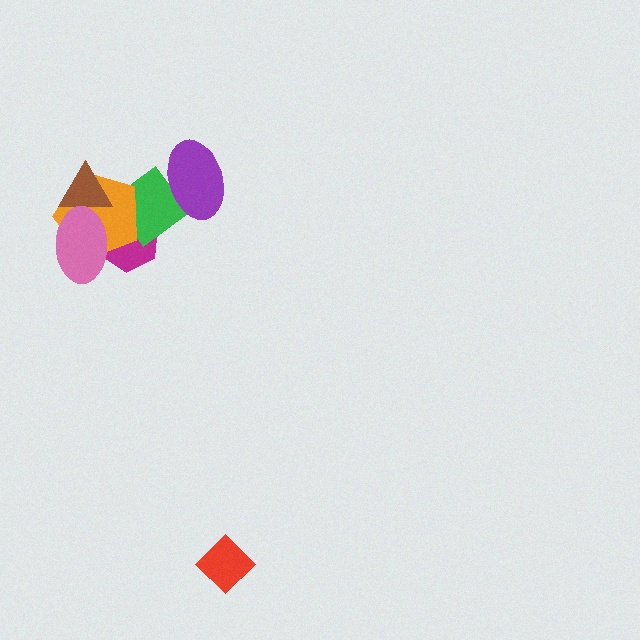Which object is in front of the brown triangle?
The pink ellipse is in front of the brown triangle.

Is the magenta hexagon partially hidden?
Yes, it is partially covered by another shape.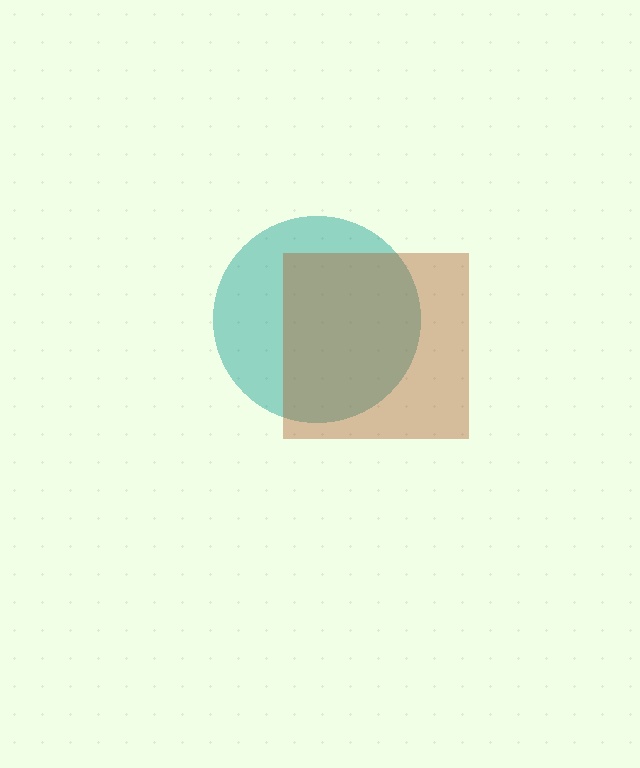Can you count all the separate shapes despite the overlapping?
Yes, there are 2 separate shapes.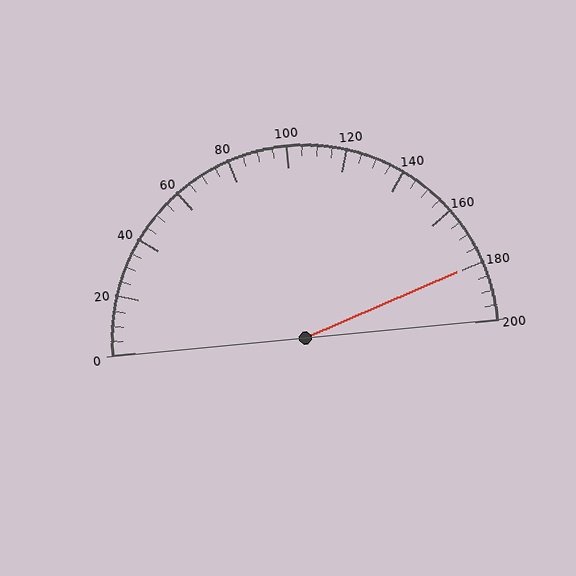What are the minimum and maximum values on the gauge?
The gauge ranges from 0 to 200.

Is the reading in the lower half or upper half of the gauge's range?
The reading is in the upper half of the range (0 to 200).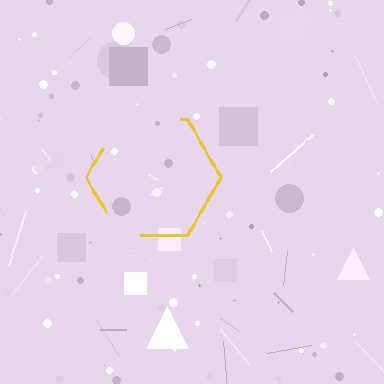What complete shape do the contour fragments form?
The contour fragments form a hexagon.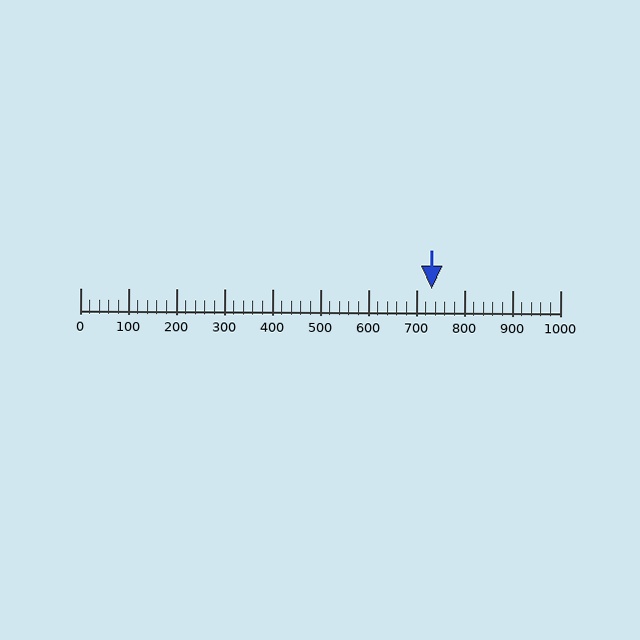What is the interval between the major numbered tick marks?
The major tick marks are spaced 100 units apart.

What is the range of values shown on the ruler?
The ruler shows values from 0 to 1000.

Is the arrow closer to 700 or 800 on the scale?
The arrow is closer to 700.